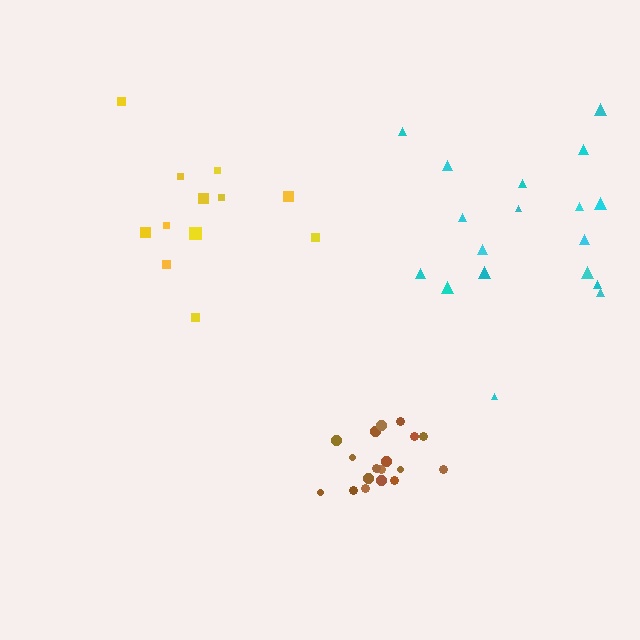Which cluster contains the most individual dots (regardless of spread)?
Brown (18).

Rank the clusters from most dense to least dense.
brown, yellow, cyan.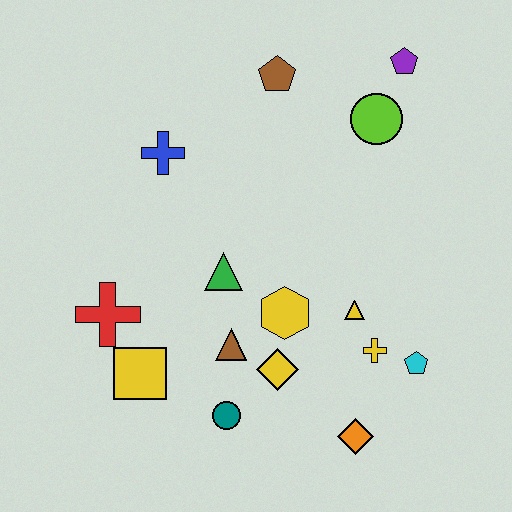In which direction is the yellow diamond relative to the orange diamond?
The yellow diamond is to the left of the orange diamond.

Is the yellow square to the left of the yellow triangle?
Yes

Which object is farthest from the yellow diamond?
The purple pentagon is farthest from the yellow diamond.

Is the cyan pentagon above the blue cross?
No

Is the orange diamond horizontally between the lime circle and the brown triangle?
Yes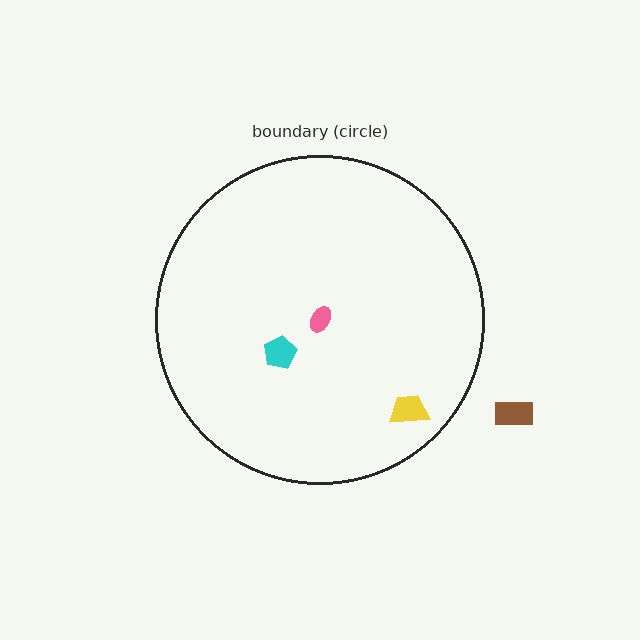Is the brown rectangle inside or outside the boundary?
Outside.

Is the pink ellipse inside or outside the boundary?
Inside.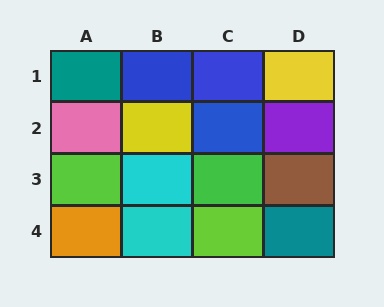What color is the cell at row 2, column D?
Purple.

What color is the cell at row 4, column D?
Teal.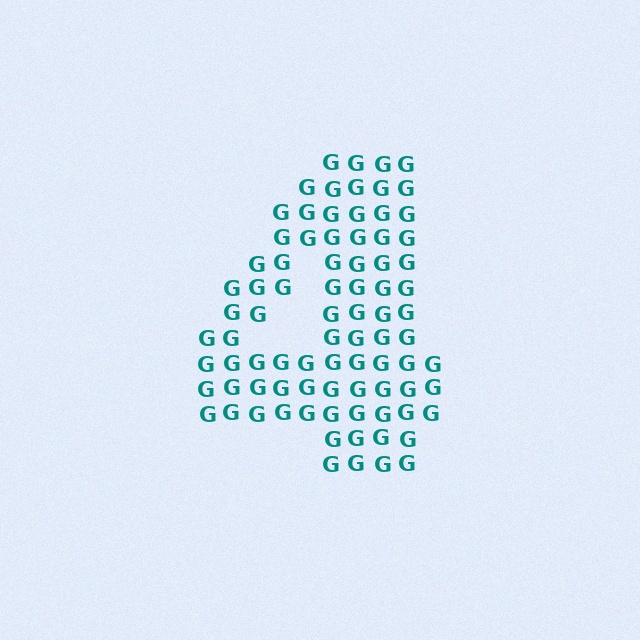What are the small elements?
The small elements are letter G's.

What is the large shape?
The large shape is the digit 4.